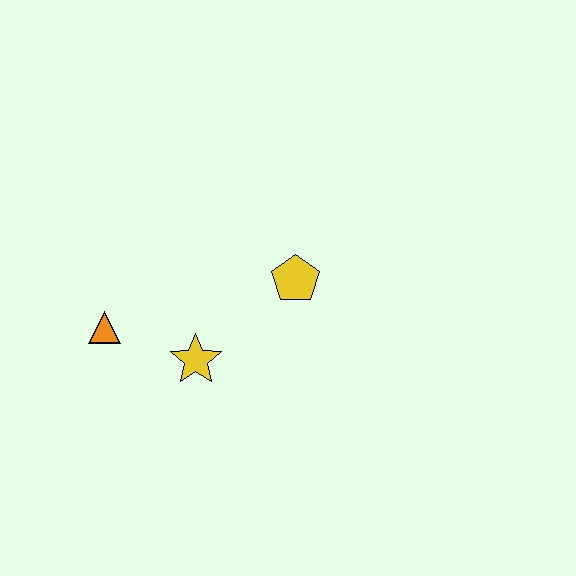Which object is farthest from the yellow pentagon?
The orange triangle is farthest from the yellow pentagon.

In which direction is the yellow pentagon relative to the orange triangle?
The yellow pentagon is to the right of the orange triangle.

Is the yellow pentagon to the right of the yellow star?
Yes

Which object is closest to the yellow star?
The orange triangle is closest to the yellow star.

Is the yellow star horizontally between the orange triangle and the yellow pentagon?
Yes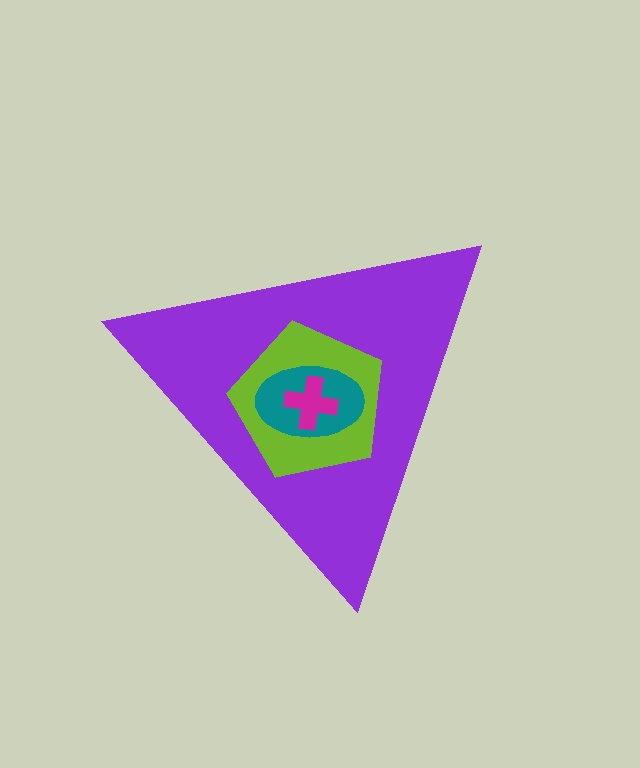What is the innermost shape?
The magenta cross.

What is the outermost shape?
The purple triangle.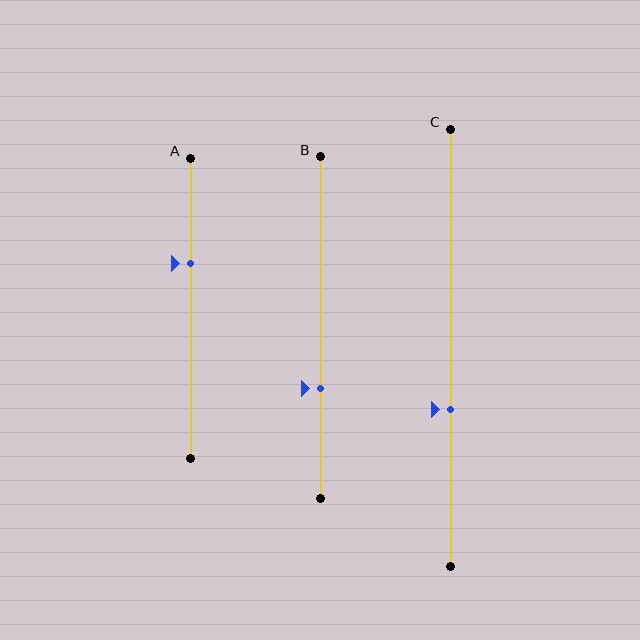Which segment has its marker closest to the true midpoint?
Segment C has its marker closest to the true midpoint.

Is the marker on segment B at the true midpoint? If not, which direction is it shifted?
No, the marker on segment B is shifted downward by about 18% of the segment length.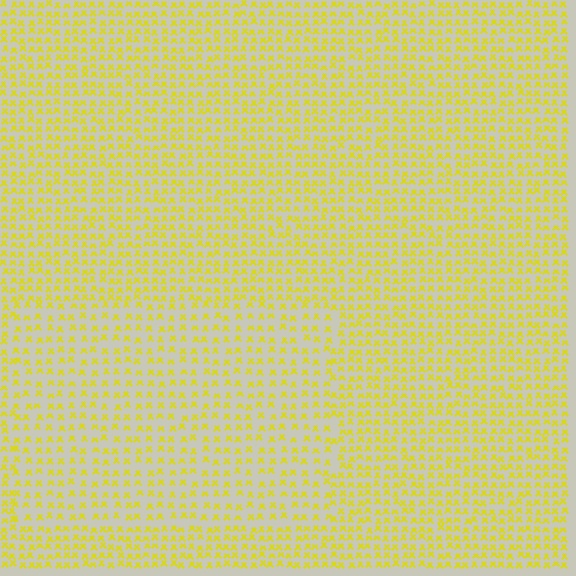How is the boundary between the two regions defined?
The boundary is defined by a change in element density (approximately 1.6x ratio). All elements are the same color, size, and shape.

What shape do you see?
I see a rectangle.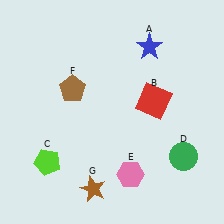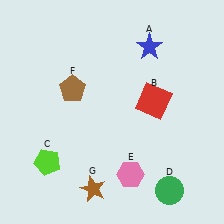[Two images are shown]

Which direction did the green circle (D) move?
The green circle (D) moved down.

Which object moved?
The green circle (D) moved down.